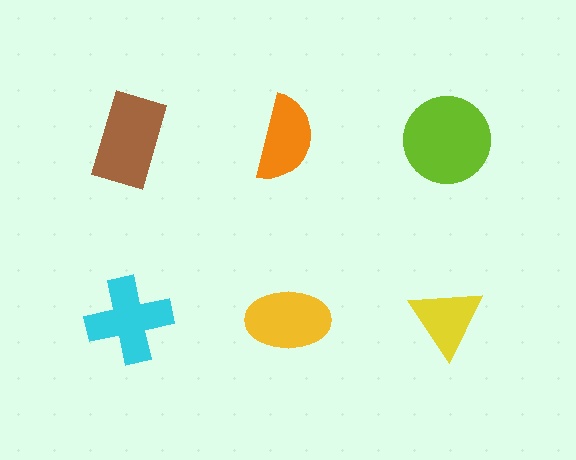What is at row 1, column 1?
A brown rectangle.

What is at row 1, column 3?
A lime circle.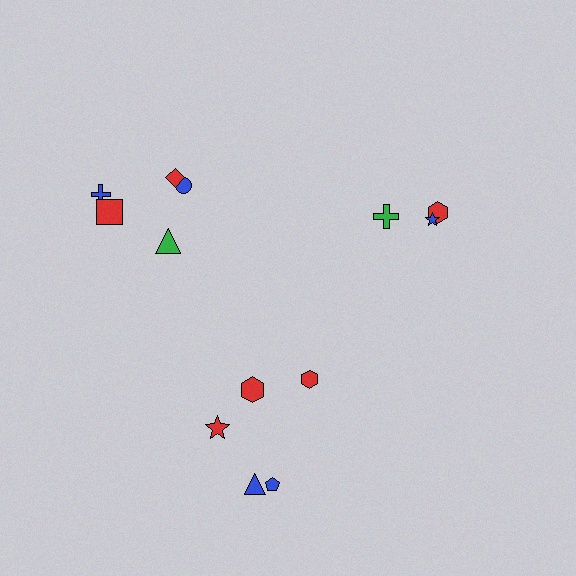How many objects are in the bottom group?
There are 5 objects.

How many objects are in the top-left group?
There are 5 objects.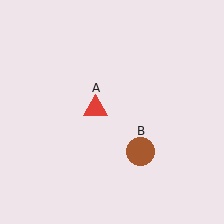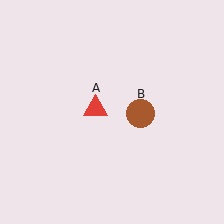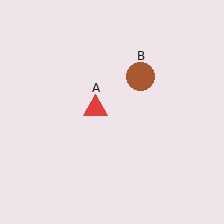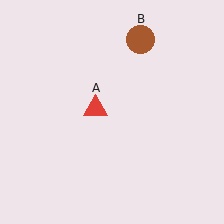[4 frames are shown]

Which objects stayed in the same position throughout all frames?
Red triangle (object A) remained stationary.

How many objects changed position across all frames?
1 object changed position: brown circle (object B).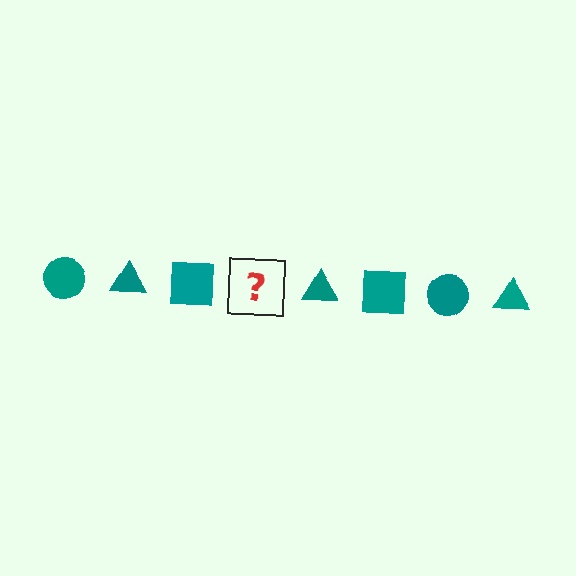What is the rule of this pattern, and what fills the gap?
The rule is that the pattern cycles through circle, triangle, square shapes in teal. The gap should be filled with a teal circle.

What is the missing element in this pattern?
The missing element is a teal circle.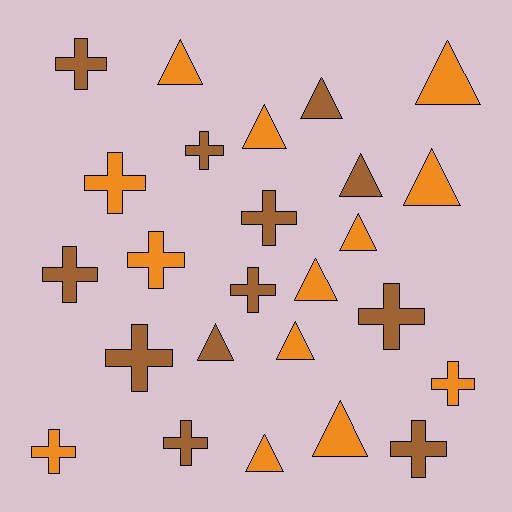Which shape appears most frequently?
Cross, with 13 objects.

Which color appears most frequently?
Orange, with 13 objects.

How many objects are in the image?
There are 25 objects.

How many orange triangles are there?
There are 9 orange triangles.